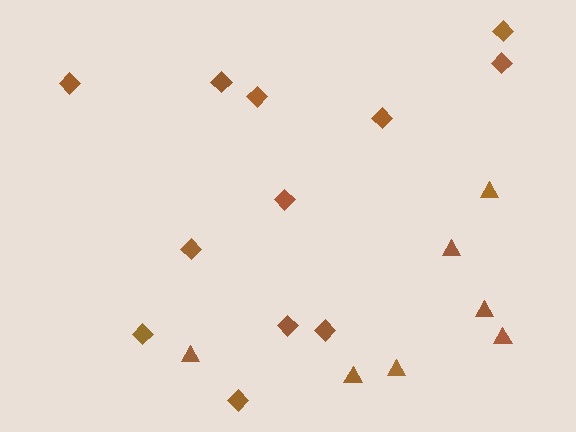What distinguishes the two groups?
There are 2 groups: one group of diamonds (12) and one group of triangles (7).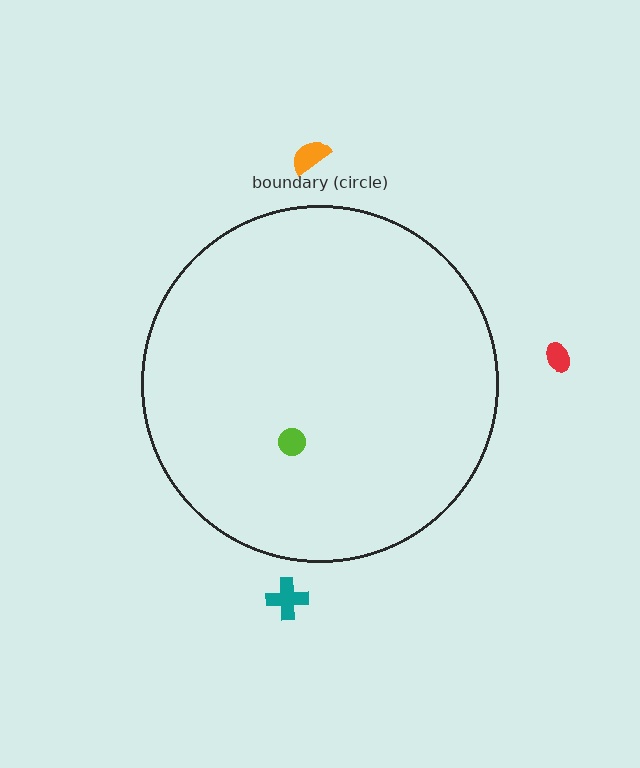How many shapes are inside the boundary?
1 inside, 3 outside.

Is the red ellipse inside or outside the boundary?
Outside.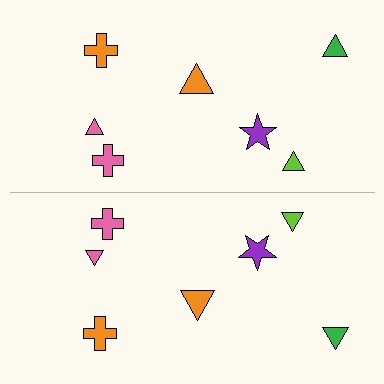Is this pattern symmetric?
Yes, this pattern has bilateral (reflection) symmetry.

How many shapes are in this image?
There are 14 shapes in this image.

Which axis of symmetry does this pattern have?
The pattern has a horizontal axis of symmetry running through the center of the image.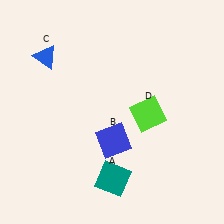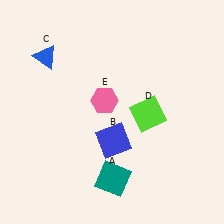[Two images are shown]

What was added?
A pink hexagon (E) was added in Image 2.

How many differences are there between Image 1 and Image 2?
There is 1 difference between the two images.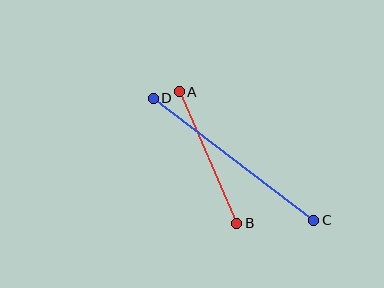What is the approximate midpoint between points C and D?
The midpoint is at approximately (234, 159) pixels.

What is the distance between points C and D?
The distance is approximately 202 pixels.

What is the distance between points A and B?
The distance is approximately 143 pixels.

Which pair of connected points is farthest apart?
Points C and D are farthest apart.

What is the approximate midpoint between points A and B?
The midpoint is at approximately (208, 158) pixels.